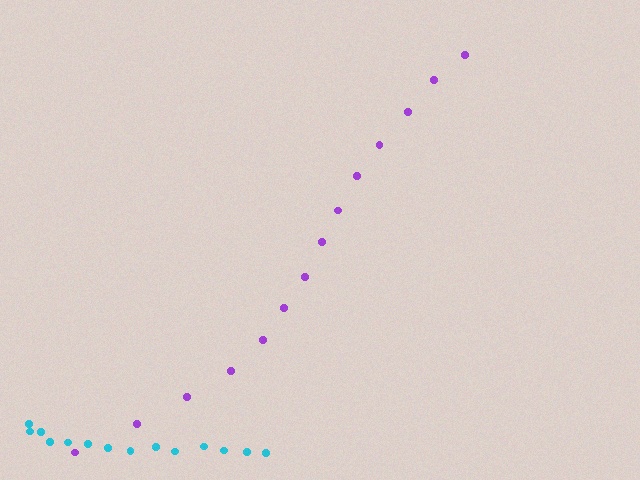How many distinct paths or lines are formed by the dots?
There are 2 distinct paths.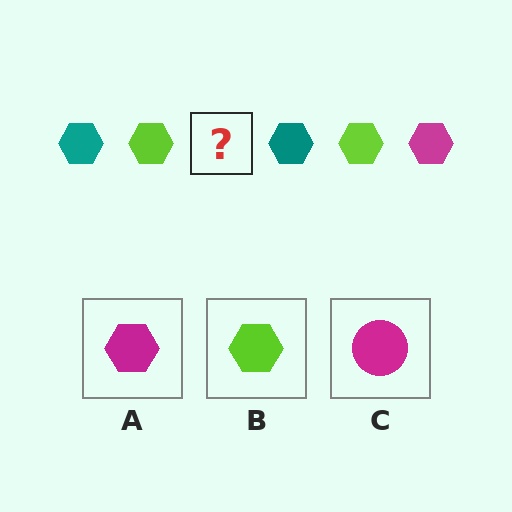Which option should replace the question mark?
Option A.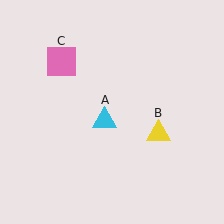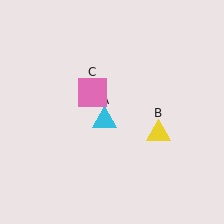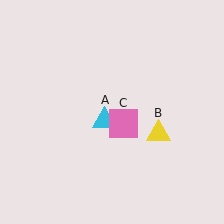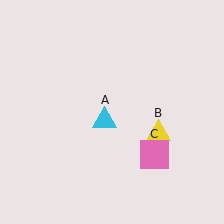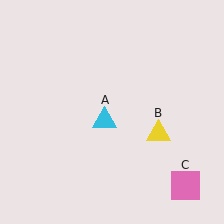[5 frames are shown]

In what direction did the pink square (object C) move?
The pink square (object C) moved down and to the right.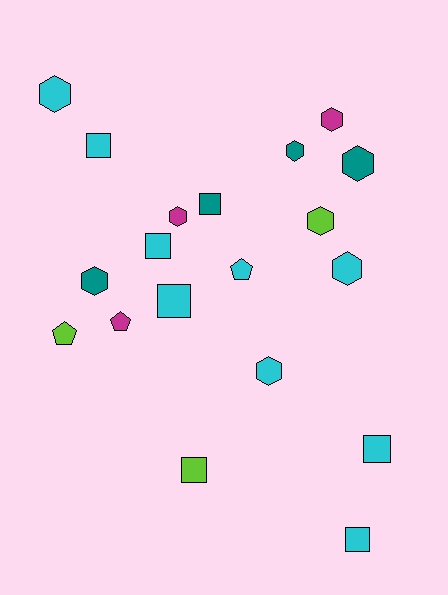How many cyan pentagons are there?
There is 1 cyan pentagon.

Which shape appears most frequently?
Hexagon, with 9 objects.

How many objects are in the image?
There are 19 objects.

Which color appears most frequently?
Cyan, with 9 objects.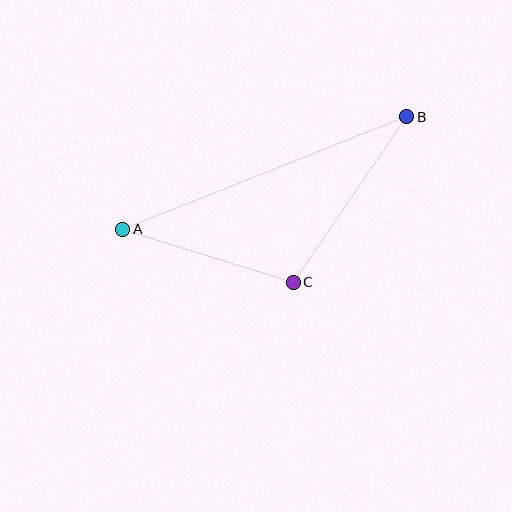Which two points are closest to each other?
Points A and C are closest to each other.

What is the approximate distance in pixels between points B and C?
The distance between B and C is approximately 201 pixels.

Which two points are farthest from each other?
Points A and B are farthest from each other.